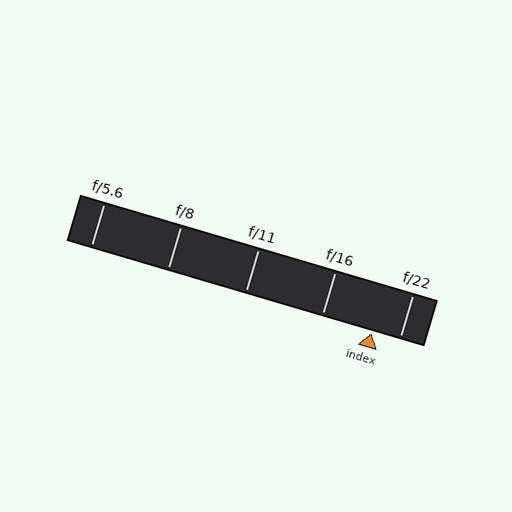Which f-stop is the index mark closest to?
The index mark is closest to f/22.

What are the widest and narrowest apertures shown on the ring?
The widest aperture shown is f/5.6 and the narrowest is f/22.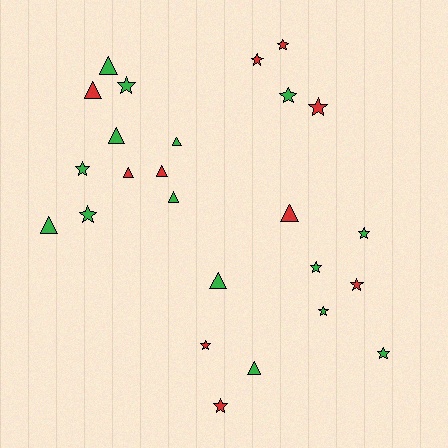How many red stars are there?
There are 6 red stars.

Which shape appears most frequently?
Star, with 14 objects.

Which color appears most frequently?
Green, with 15 objects.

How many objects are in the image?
There are 25 objects.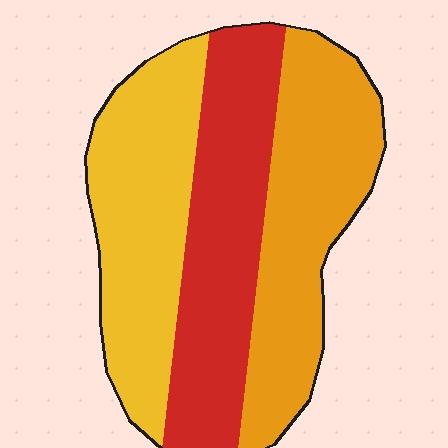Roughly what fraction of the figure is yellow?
Yellow takes up between a quarter and a half of the figure.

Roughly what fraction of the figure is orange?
Orange takes up between a quarter and a half of the figure.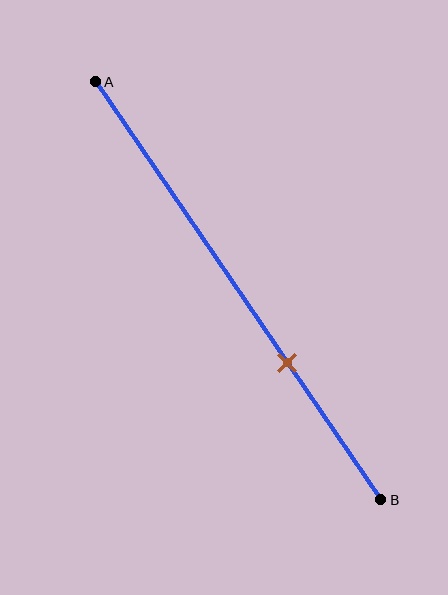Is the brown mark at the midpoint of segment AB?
No, the mark is at about 65% from A, not at the 50% midpoint.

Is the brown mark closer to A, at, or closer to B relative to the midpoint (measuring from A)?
The brown mark is closer to point B than the midpoint of segment AB.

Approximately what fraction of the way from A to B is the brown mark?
The brown mark is approximately 65% of the way from A to B.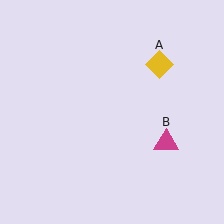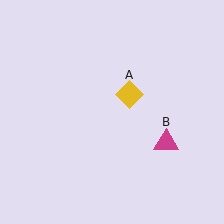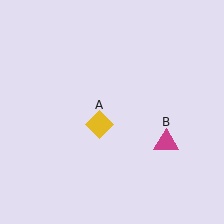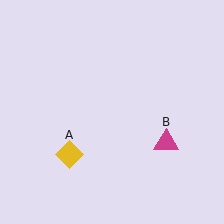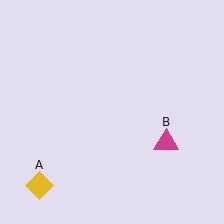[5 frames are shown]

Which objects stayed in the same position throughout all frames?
Magenta triangle (object B) remained stationary.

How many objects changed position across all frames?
1 object changed position: yellow diamond (object A).